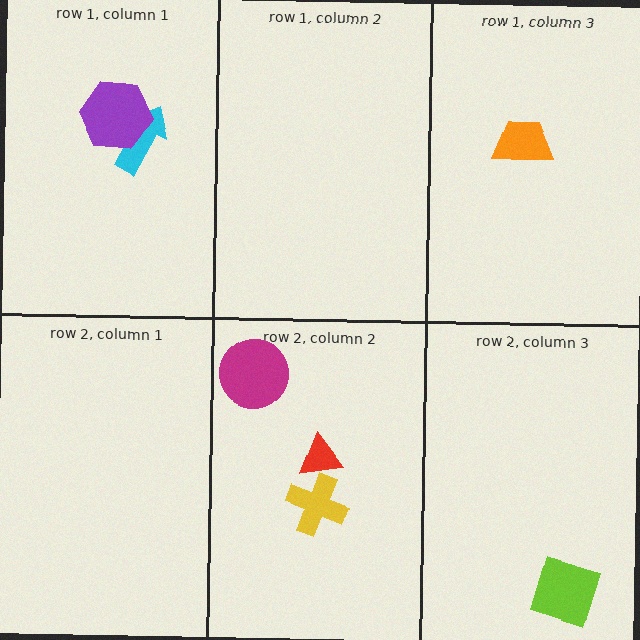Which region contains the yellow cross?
The row 2, column 2 region.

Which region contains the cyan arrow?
The row 1, column 1 region.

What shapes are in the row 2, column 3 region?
The lime square.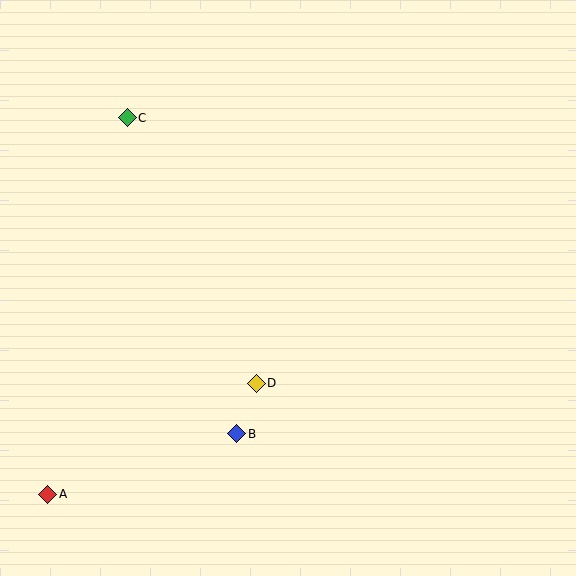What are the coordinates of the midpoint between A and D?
The midpoint between A and D is at (152, 439).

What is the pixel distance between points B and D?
The distance between B and D is 54 pixels.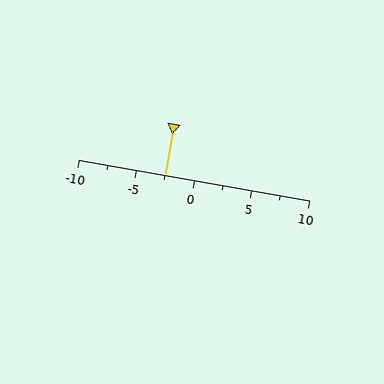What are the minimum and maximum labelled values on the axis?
The axis runs from -10 to 10.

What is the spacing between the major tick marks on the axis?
The major ticks are spaced 5 apart.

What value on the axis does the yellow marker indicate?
The marker indicates approximately -2.5.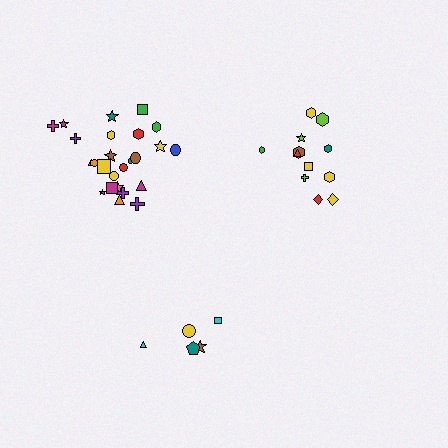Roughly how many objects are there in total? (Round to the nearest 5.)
Roughly 40 objects in total.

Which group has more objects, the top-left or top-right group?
The top-left group.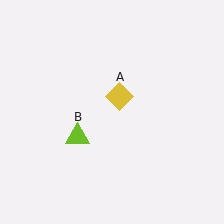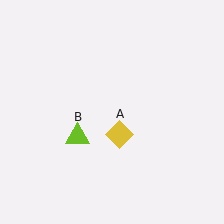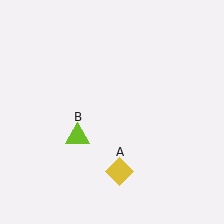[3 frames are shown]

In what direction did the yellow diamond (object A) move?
The yellow diamond (object A) moved down.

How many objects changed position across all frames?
1 object changed position: yellow diamond (object A).